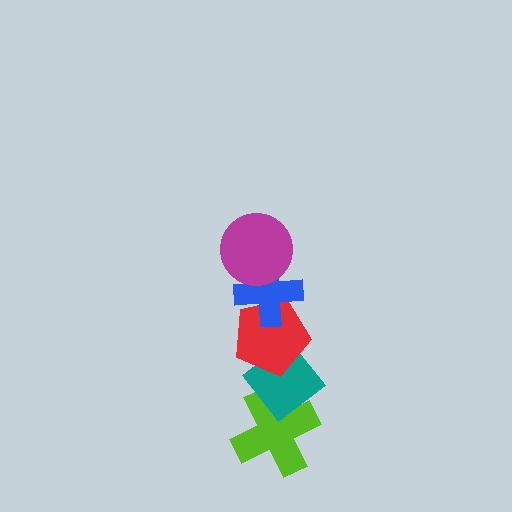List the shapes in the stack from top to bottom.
From top to bottom: the magenta circle, the blue cross, the red pentagon, the teal diamond, the lime cross.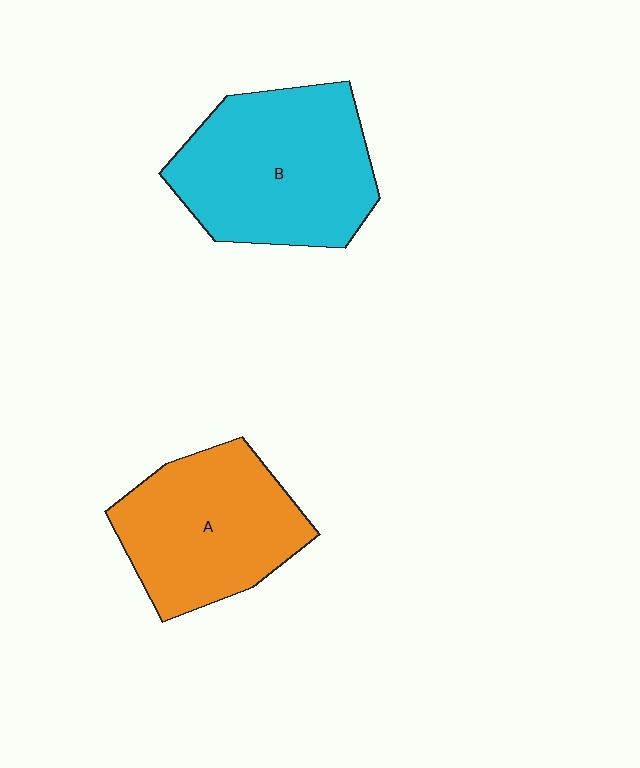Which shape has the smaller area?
Shape A (orange).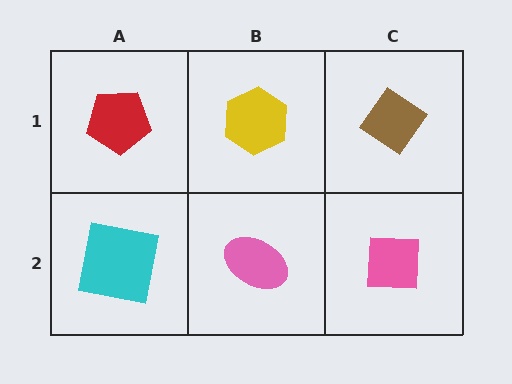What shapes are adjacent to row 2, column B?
A yellow hexagon (row 1, column B), a cyan square (row 2, column A), a pink square (row 2, column C).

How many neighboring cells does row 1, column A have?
2.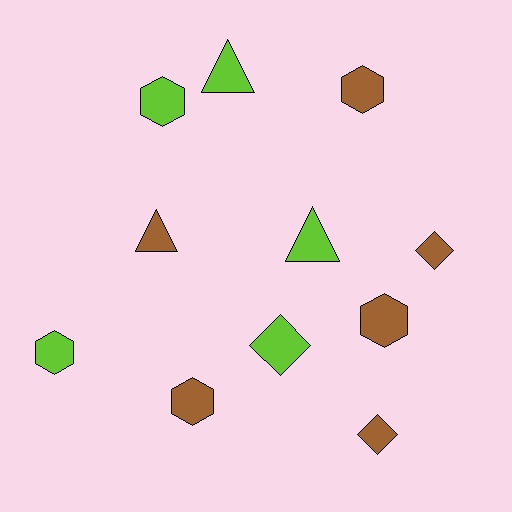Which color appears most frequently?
Brown, with 6 objects.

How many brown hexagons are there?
There are 3 brown hexagons.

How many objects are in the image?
There are 11 objects.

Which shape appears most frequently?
Hexagon, with 5 objects.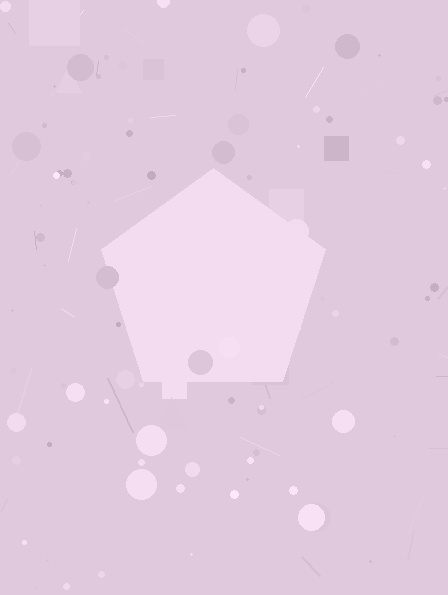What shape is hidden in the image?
A pentagon is hidden in the image.